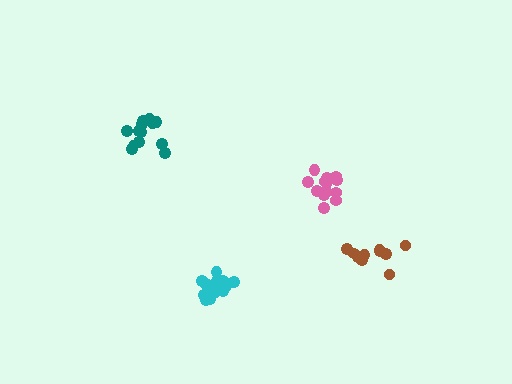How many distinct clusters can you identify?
There are 4 distinct clusters.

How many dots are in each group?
Group 1: 10 dots, Group 2: 14 dots, Group 3: 13 dots, Group 4: 13 dots (50 total).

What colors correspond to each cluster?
The clusters are colored: brown, cyan, teal, pink.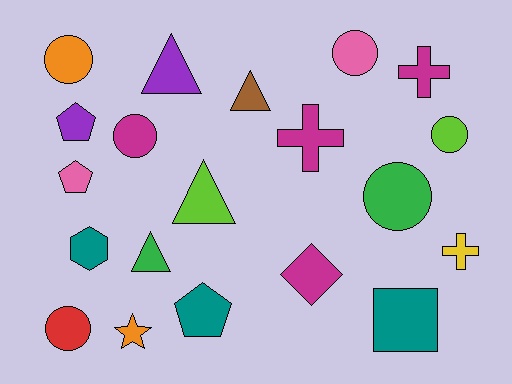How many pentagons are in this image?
There are 3 pentagons.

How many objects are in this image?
There are 20 objects.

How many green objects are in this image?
There are 2 green objects.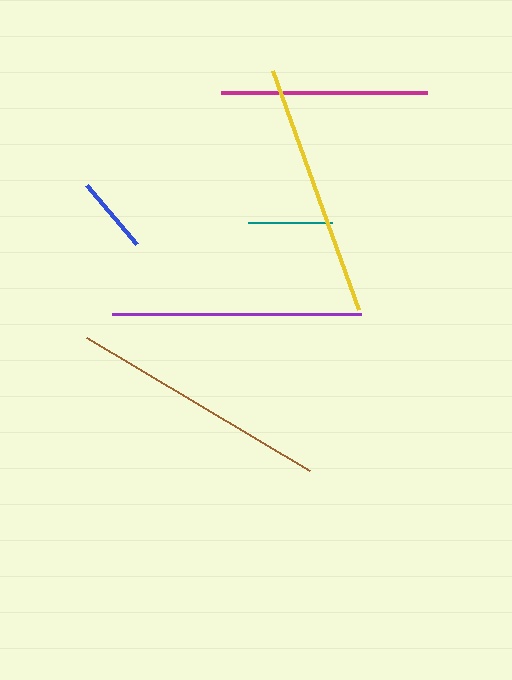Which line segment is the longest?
The brown line is the longest at approximately 259 pixels.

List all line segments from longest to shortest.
From longest to shortest: brown, yellow, purple, magenta, teal, blue.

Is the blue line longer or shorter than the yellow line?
The yellow line is longer than the blue line.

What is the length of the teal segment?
The teal segment is approximately 85 pixels long.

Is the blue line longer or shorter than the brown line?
The brown line is longer than the blue line.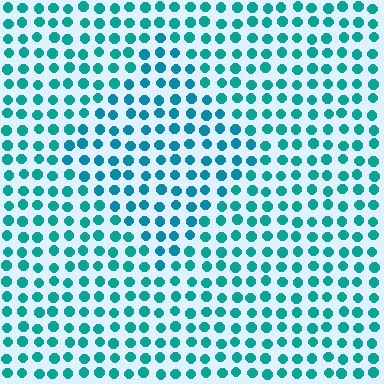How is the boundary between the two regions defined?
The boundary is defined purely by a slight shift in hue (about 16 degrees). Spacing, size, and orientation are identical on both sides.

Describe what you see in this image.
The image is filled with small teal elements in a uniform arrangement. A diamond-shaped region is visible where the elements are tinted to a slightly different hue, forming a subtle color boundary.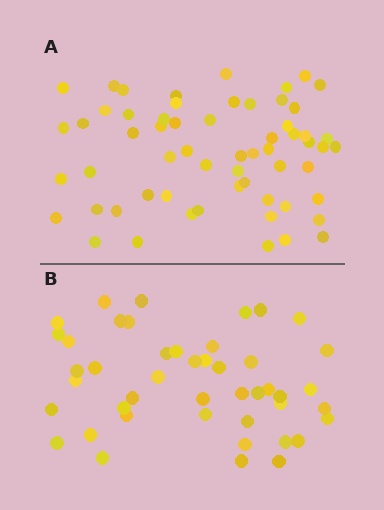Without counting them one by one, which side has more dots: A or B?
Region A (the top region) has more dots.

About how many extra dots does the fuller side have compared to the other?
Region A has approximately 15 more dots than region B.